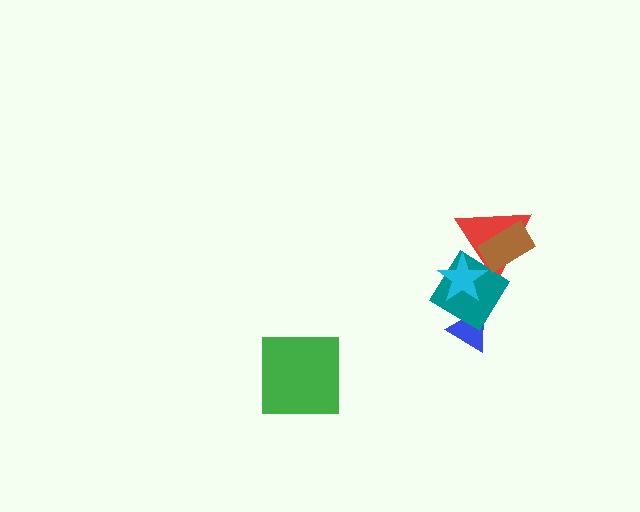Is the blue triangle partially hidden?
Yes, it is partially covered by another shape.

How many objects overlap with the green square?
0 objects overlap with the green square.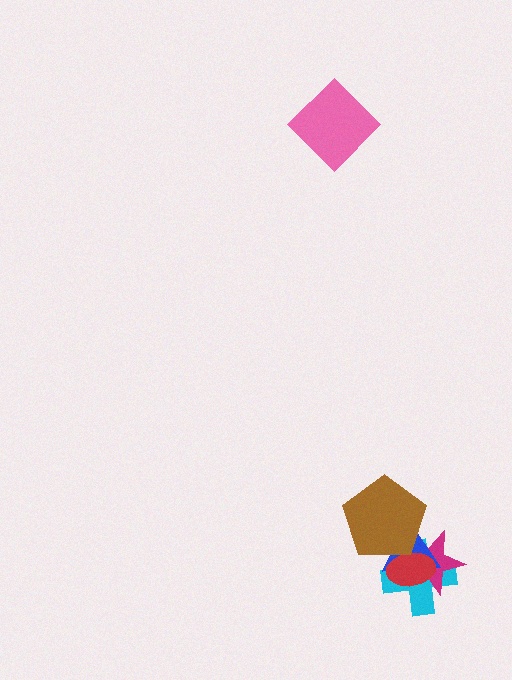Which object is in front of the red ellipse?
The brown pentagon is in front of the red ellipse.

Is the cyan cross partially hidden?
Yes, it is partially covered by another shape.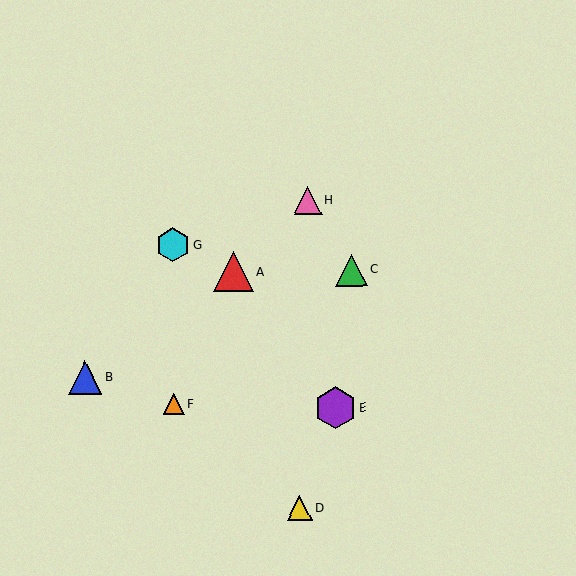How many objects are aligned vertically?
2 objects (F, G) are aligned vertically.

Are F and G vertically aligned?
Yes, both are at x≈174.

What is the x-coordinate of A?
Object A is at x≈233.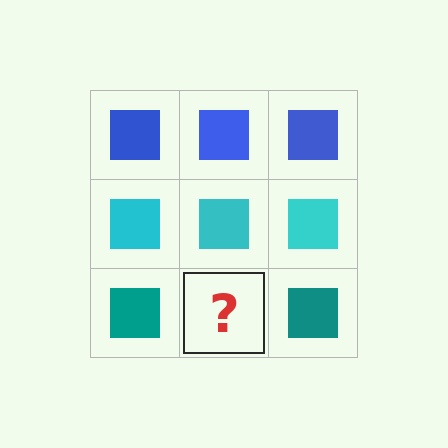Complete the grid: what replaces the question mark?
The question mark should be replaced with a teal square.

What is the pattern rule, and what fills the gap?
The rule is that each row has a consistent color. The gap should be filled with a teal square.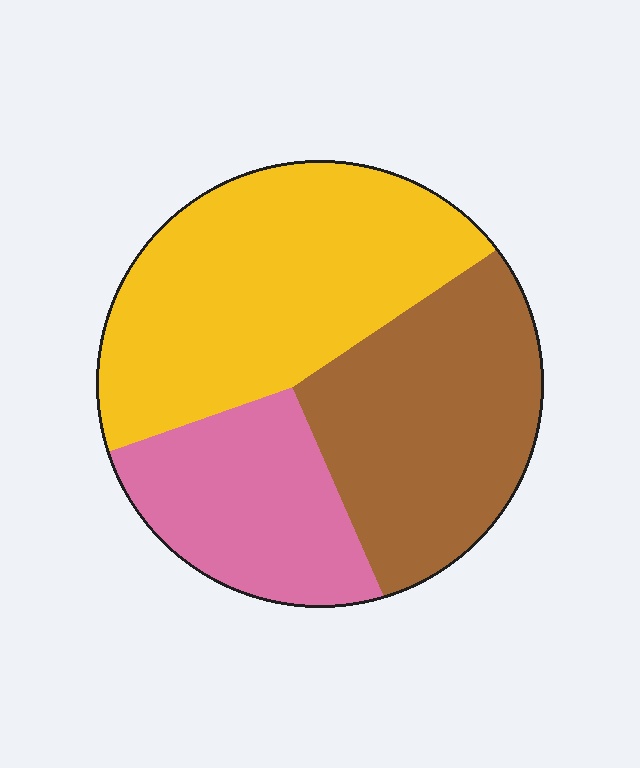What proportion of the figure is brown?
Brown covers roughly 35% of the figure.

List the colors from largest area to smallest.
From largest to smallest: yellow, brown, pink.